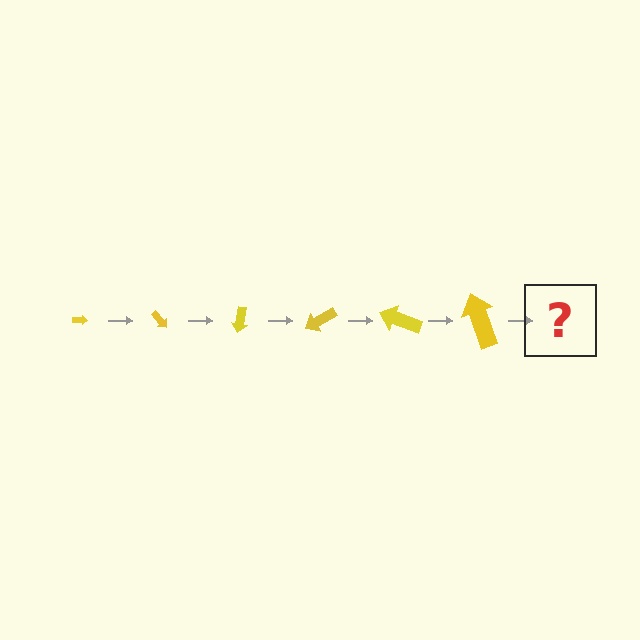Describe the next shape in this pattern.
It should be an arrow, larger than the previous one and rotated 300 degrees from the start.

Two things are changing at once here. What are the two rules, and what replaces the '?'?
The two rules are that the arrow grows larger each step and it rotates 50 degrees each step. The '?' should be an arrow, larger than the previous one and rotated 300 degrees from the start.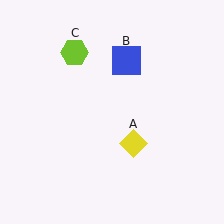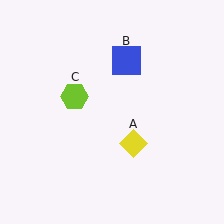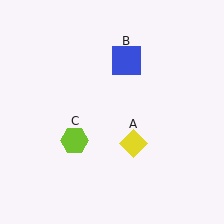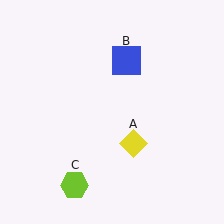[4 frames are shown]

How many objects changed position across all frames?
1 object changed position: lime hexagon (object C).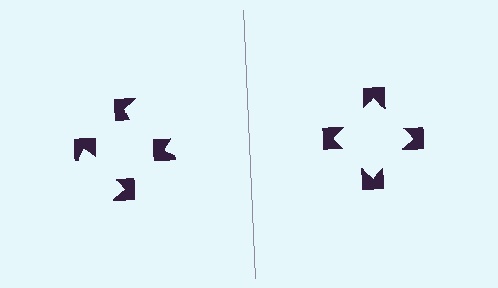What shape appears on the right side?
An illusory square.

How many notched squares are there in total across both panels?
8 — 4 on each side.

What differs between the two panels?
The notched squares are positioned identically on both sides; only the wedge orientations differ. On the right they align to a square; on the left they are misaligned.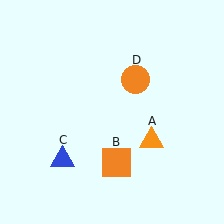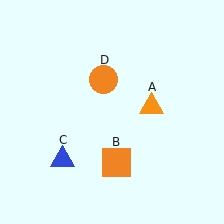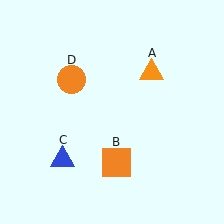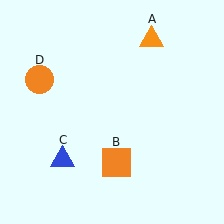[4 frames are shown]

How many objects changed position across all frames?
2 objects changed position: orange triangle (object A), orange circle (object D).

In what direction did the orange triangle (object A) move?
The orange triangle (object A) moved up.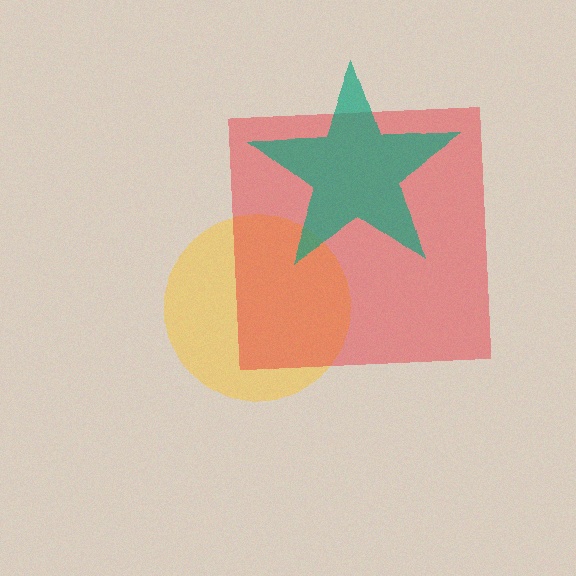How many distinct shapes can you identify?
There are 3 distinct shapes: a yellow circle, a red square, a teal star.